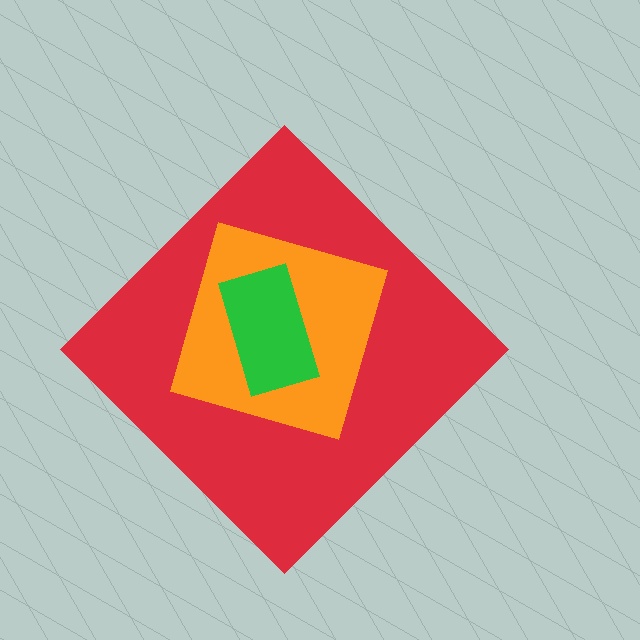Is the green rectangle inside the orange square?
Yes.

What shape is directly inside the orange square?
The green rectangle.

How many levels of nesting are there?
3.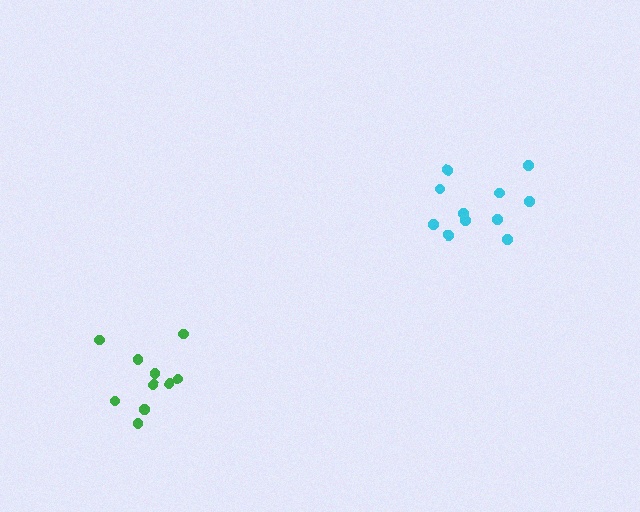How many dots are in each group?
Group 1: 10 dots, Group 2: 11 dots (21 total).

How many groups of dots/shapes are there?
There are 2 groups.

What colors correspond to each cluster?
The clusters are colored: green, cyan.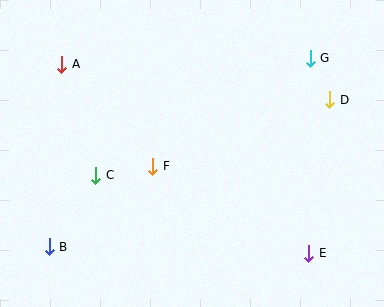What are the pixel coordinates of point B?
Point B is at (49, 247).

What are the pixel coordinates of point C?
Point C is at (96, 175).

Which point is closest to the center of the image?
Point F at (153, 166) is closest to the center.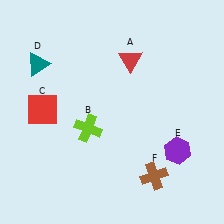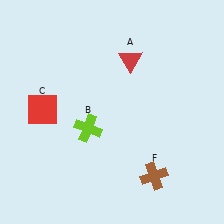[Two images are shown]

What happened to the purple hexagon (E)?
The purple hexagon (E) was removed in Image 2. It was in the bottom-right area of Image 1.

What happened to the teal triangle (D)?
The teal triangle (D) was removed in Image 2. It was in the top-left area of Image 1.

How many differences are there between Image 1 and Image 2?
There are 2 differences between the two images.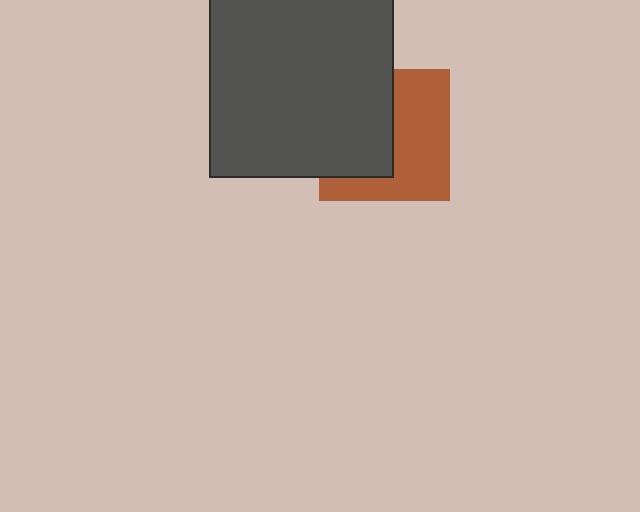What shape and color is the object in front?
The object in front is a dark gray square.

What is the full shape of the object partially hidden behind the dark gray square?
The partially hidden object is a brown square.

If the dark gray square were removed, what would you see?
You would see the complete brown square.